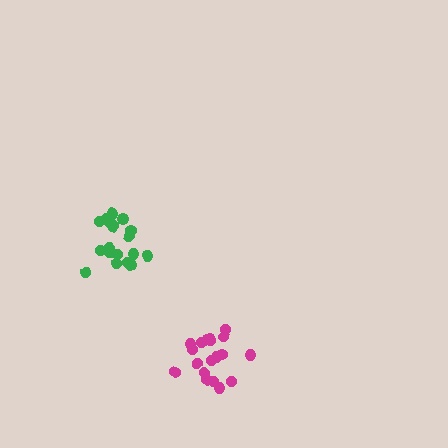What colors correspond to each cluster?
The clusters are colored: green, magenta.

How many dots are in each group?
Group 1: 19 dots, Group 2: 19 dots (38 total).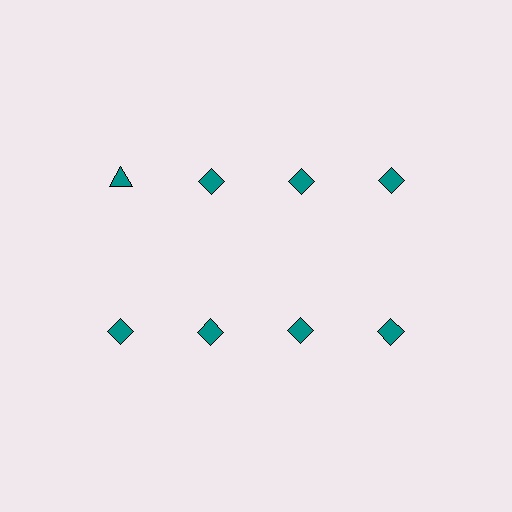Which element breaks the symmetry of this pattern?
The teal triangle in the top row, leftmost column breaks the symmetry. All other shapes are teal diamonds.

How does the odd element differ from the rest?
It has a different shape: triangle instead of diamond.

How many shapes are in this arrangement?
There are 8 shapes arranged in a grid pattern.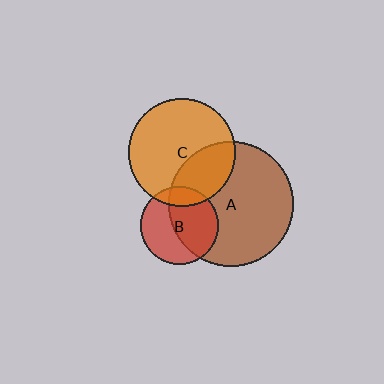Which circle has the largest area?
Circle A (brown).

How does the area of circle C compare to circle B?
Approximately 1.9 times.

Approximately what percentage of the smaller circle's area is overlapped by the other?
Approximately 15%.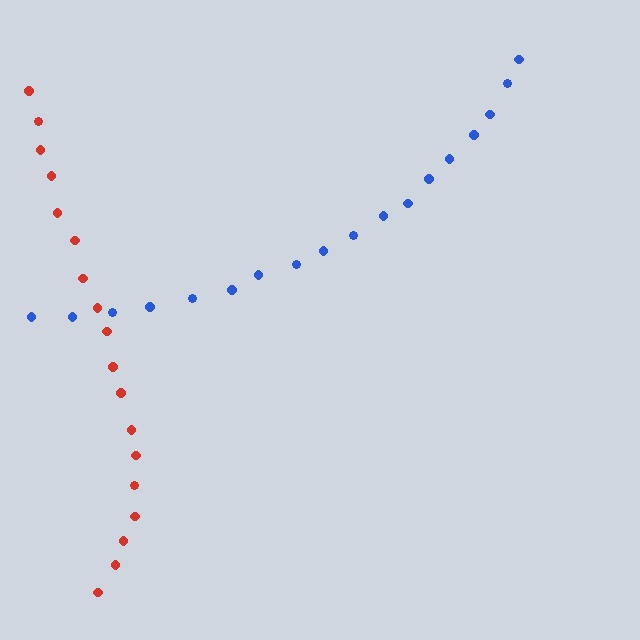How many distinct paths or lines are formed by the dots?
There are 2 distinct paths.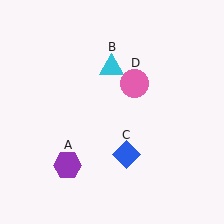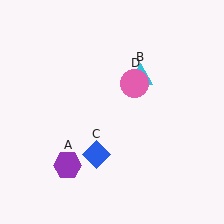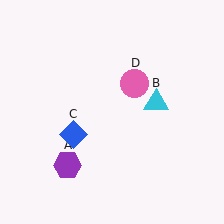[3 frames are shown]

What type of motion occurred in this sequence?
The cyan triangle (object B), blue diamond (object C) rotated clockwise around the center of the scene.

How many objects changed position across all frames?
2 objects changed position: cyan triangle (object B), blue diamond (object C).